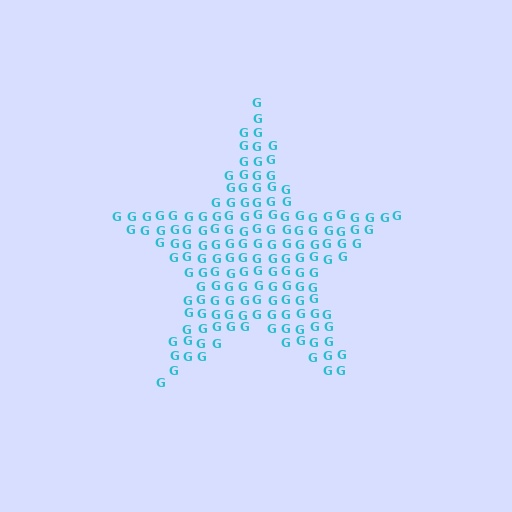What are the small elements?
The small elements are letter G's.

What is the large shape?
The large shape is a star.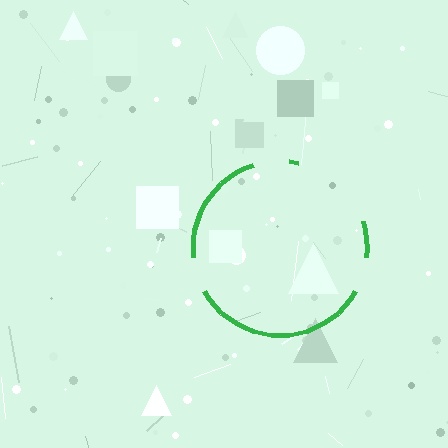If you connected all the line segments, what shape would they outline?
They would outline a circle.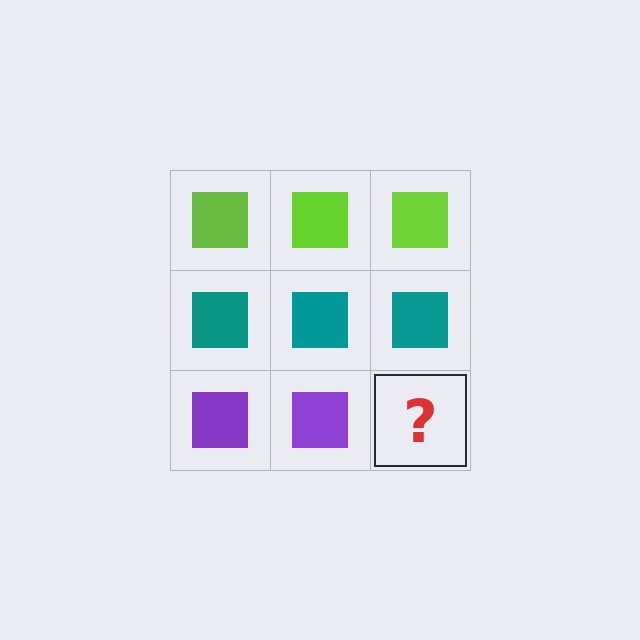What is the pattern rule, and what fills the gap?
The rule is that each row has a consistent color. The gap should be filled with a purple square.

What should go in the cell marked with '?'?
The missing cell should contain a purple square.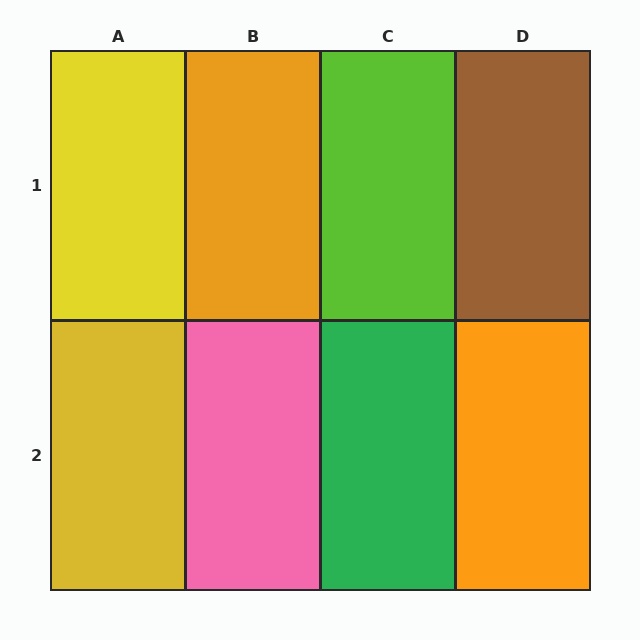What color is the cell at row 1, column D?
Brown.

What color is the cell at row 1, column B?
Orange.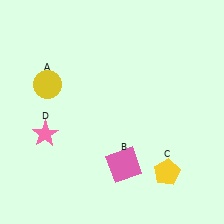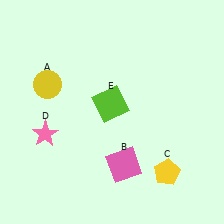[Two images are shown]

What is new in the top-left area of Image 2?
A lime square (E) was added in the top-left area of Image 2.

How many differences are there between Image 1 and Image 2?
There is 1 difference between the two images.